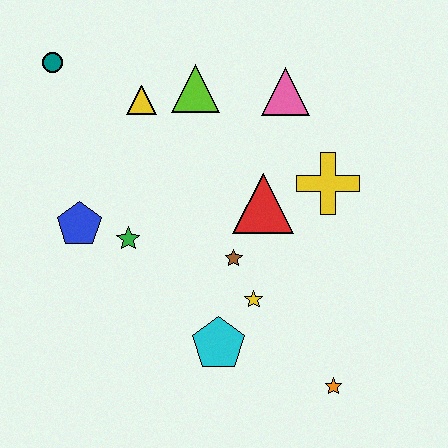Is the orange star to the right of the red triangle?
Yes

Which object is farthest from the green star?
The orange star is farthest from the green star.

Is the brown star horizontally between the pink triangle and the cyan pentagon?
Yes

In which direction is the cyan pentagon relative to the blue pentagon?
The cyan pentagon is to the right of the blue pentagon.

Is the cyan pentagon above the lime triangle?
No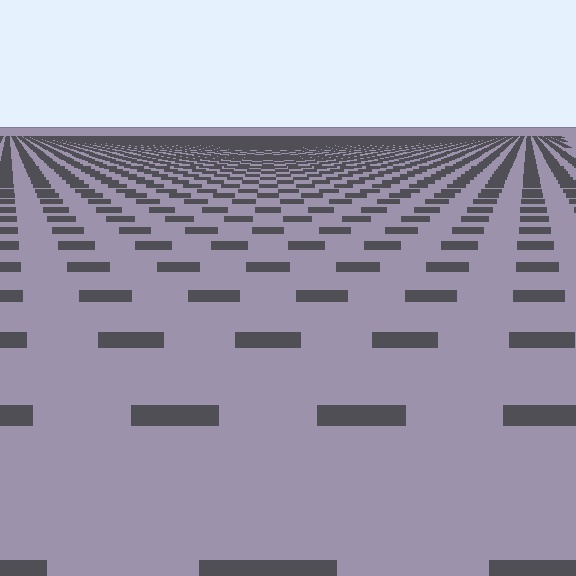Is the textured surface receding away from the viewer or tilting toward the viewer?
The surface is receding away from the viewer. Texture elements get smaller and denser toward the top.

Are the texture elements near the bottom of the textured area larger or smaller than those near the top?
Larger. Near the bottom, elements are closer to the viewer and appear at a bigger on-screen size.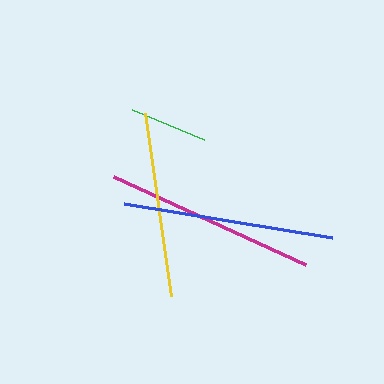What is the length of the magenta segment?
The magenta segment is approximately 211 pixels long.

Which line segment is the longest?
The magenta line is the longest at approximately 211 pixels.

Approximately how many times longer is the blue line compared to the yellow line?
The blue line is approximately 1.1 times the length of the yellow line.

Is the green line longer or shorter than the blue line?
The blue line is longer than the green line.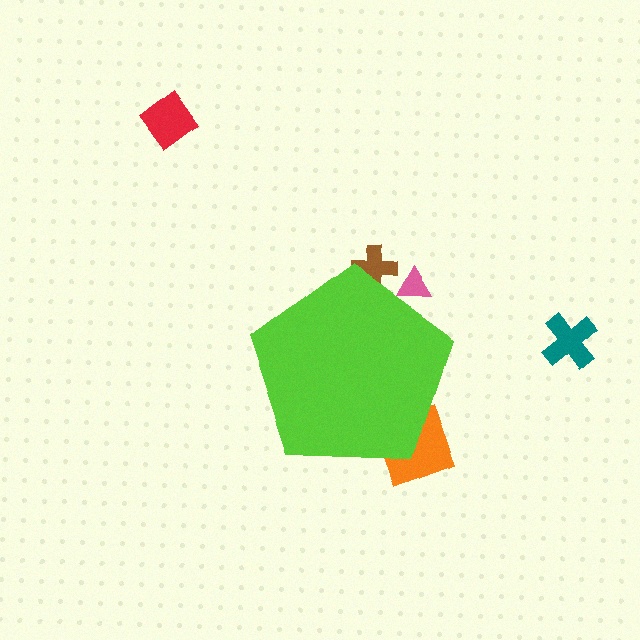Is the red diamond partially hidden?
No, the red diamond is fully visible.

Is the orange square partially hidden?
Yes, the orange square is partially hidden behind the lime pentagon.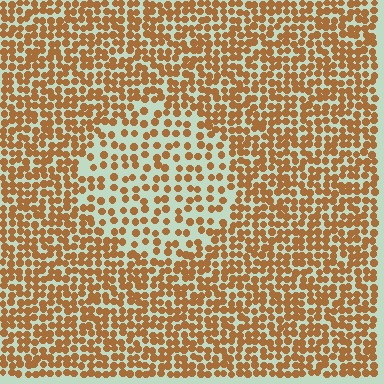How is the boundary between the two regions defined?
The boundary is defined by a change in element density (approximately 1.9x ratio). All elements are the same color, size, and shape.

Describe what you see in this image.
The image contains small brown elements arranged at two different densities. A circle-shaped region is visible where the elements are less densely packed than the surrounding area.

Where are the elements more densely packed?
The elements are more densely packed outside the circle boundary.